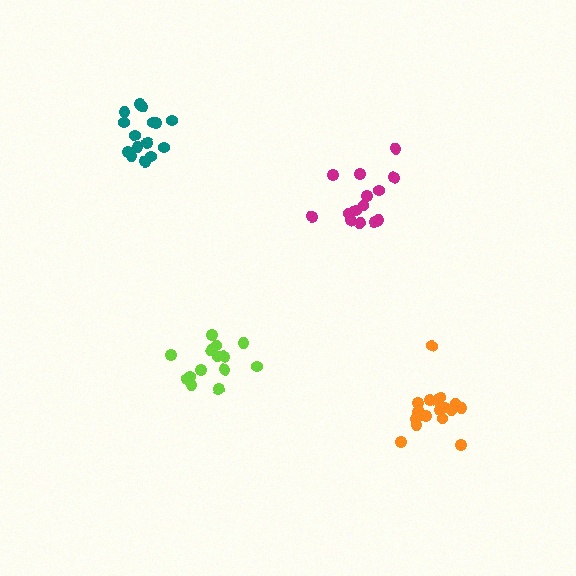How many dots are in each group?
Group 1: 14 dots, Group 2: 18 dots, Group 3: 15 dots, Group 4: 15 dots (62 total).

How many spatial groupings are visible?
There are 4 spatial groupings.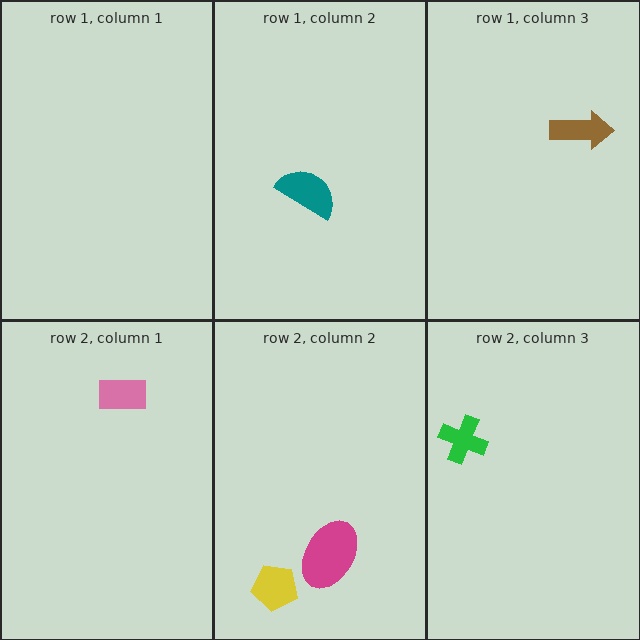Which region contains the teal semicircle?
The row 1, column 2 region.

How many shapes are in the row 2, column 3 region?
1.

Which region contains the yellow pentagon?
The row 2, column 2 region.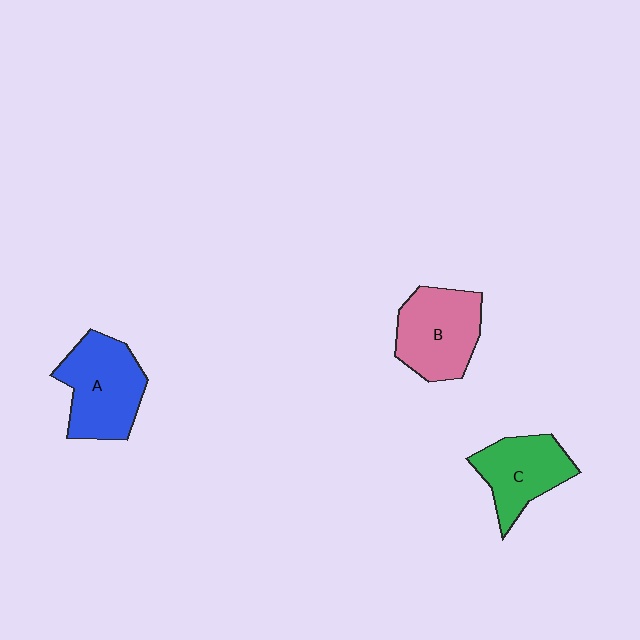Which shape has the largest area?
Shape A (blue).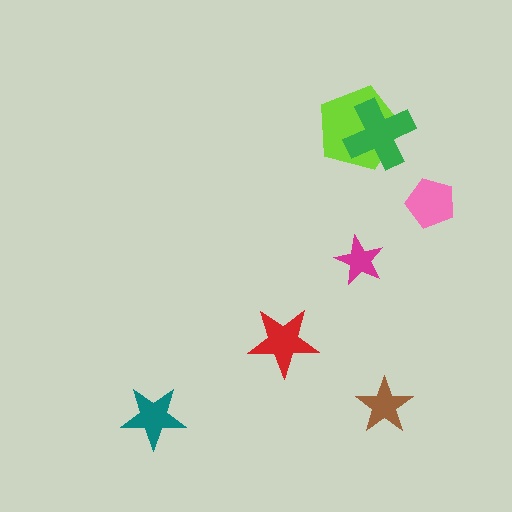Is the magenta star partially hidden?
No, no other shape covers it.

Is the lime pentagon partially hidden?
Yes, it is partially covered by another shape.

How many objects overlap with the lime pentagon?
1 object overlaps with the lime pentagon.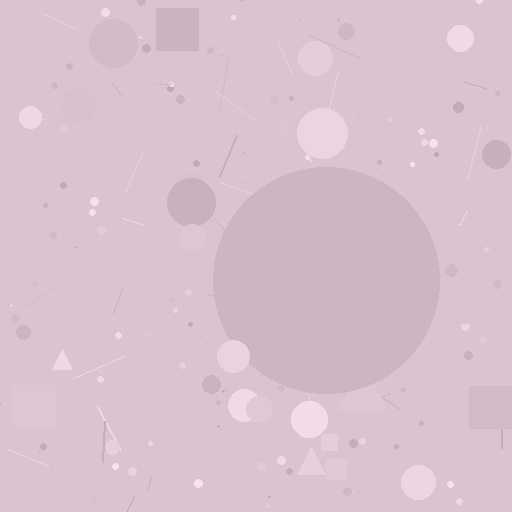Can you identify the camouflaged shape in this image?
The camouflaged shape is a circle.